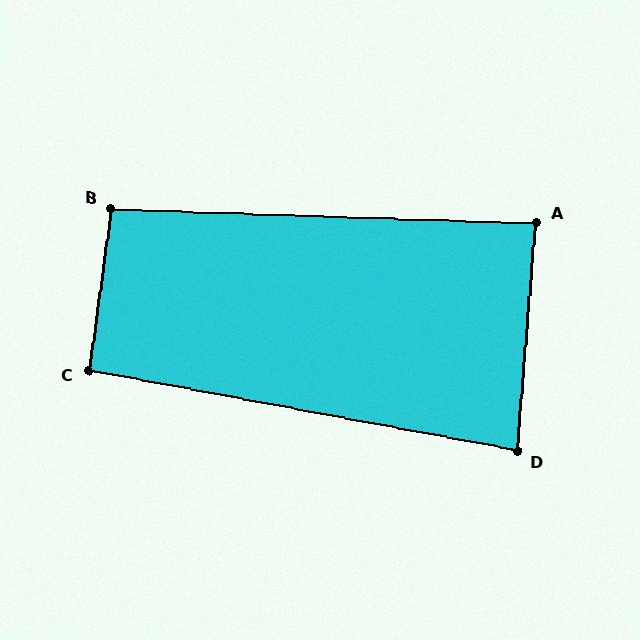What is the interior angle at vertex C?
Approximately 93 degrees (approximately right).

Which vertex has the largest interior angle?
B, at approximately 96 degrees.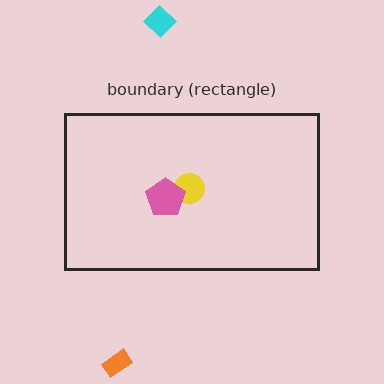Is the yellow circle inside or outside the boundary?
Inside.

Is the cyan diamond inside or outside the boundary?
Outside.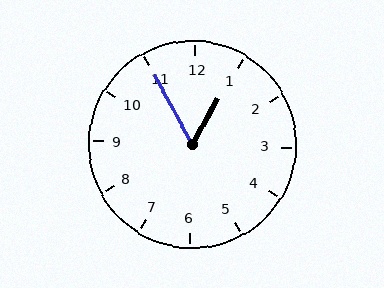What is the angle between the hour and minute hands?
Approximately 58 degrees.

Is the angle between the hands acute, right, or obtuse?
It is acute.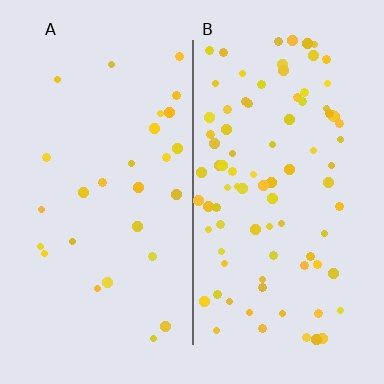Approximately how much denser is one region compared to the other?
Approximately 3.2× — region B over region A.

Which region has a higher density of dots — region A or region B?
B (the right).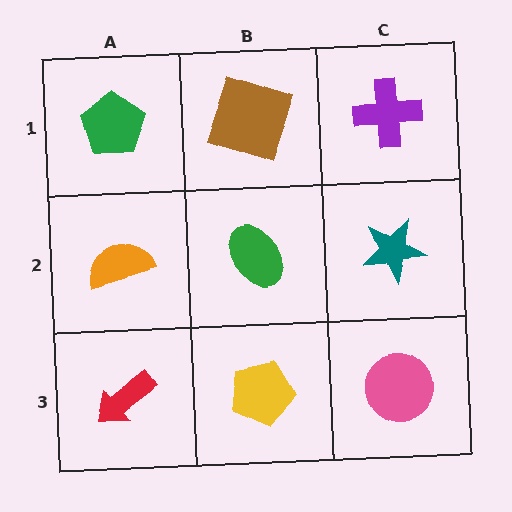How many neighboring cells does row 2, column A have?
3.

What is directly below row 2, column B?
A yellow pentagon.